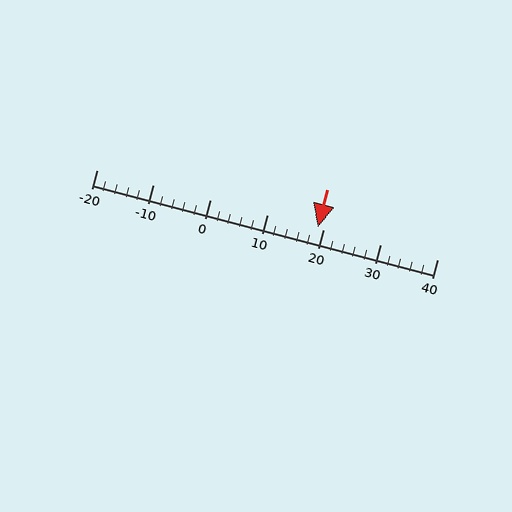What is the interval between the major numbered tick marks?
The major tick marks are spaced 10 units apart.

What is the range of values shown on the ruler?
The ruler shows values from -20 to 40.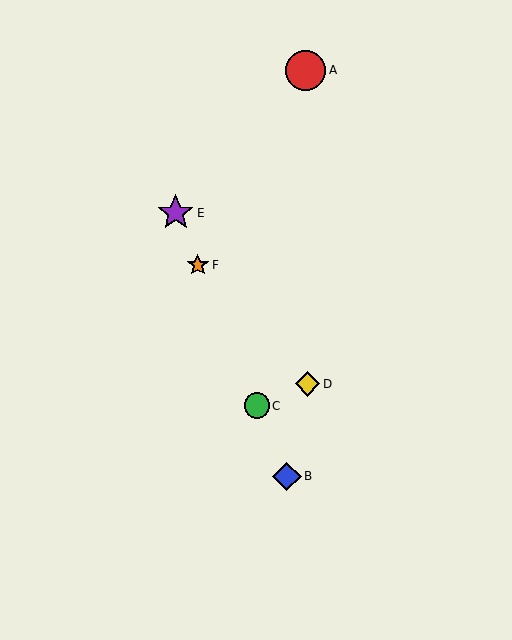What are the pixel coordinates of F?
Object F is at (198, 265).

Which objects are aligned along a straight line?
Objects B, C, E, F are aligned along a straight line.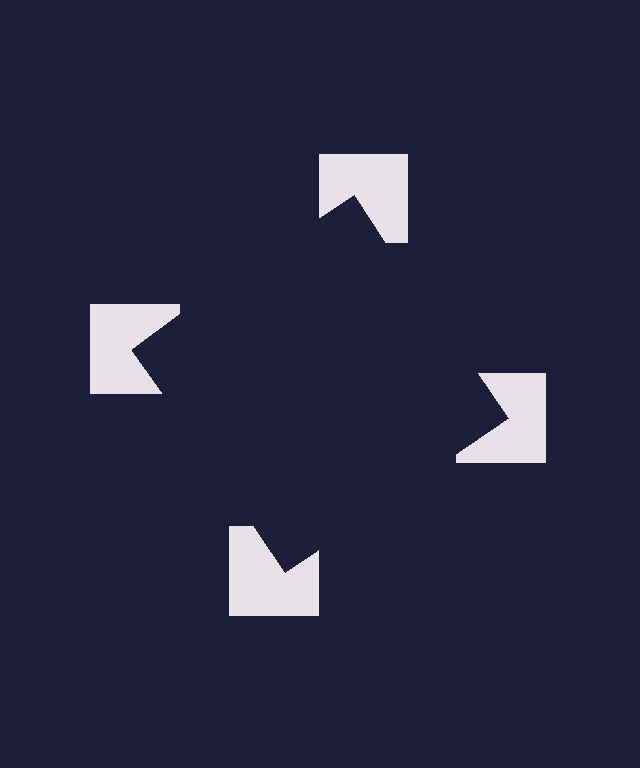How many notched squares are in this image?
There are 4 — one at each vertex of the illusory square.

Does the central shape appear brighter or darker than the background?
It typically appears slightly darker than the background, even though no actual brightness change is drawn.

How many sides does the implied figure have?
4 sides.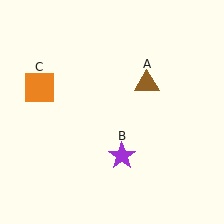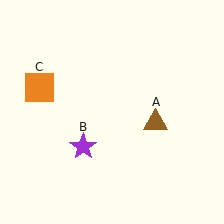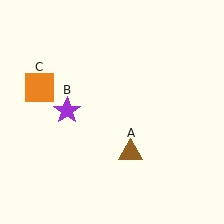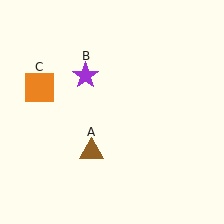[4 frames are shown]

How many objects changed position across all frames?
2 objects changed position: brown triangle (object A), purple star (object B).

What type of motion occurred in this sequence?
The brown triangle (object A), purple star (object B) rotated clockwise around the center of the scene.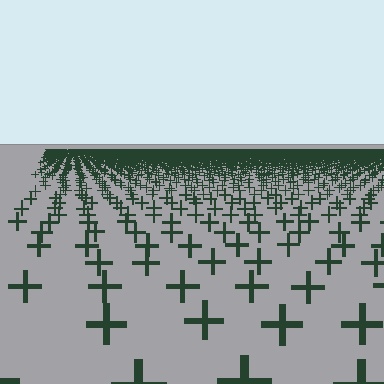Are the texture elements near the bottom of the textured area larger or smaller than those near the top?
Larger. Near the bottom, elements are closer to the viewer and appear at a bigger on-screen size.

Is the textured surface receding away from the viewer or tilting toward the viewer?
The surface is receding away from the viewer. Texture elements get smaller and denser toward the top.